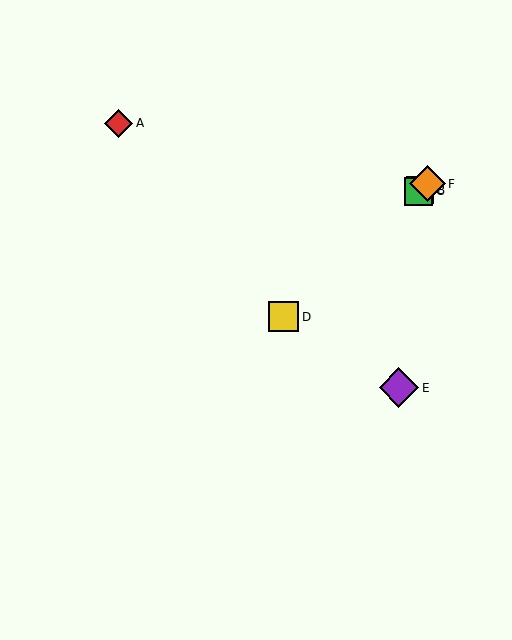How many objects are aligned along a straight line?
4 objects (B, C, D, F) are aligned along a straight line.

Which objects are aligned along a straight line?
Objects B, C, D, F are aligned along a straight line.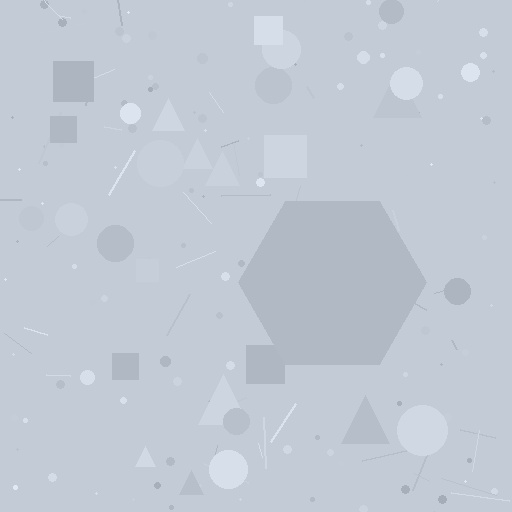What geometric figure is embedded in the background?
A hexagon is embedded in the background.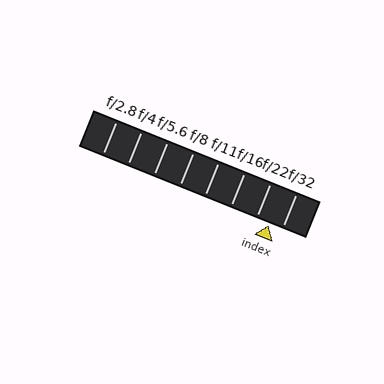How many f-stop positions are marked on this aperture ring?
There are 8 f-stop positions marked.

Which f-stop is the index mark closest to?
The index mark is closest to f/22.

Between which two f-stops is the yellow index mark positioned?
The index mark is between f/22 and f/32.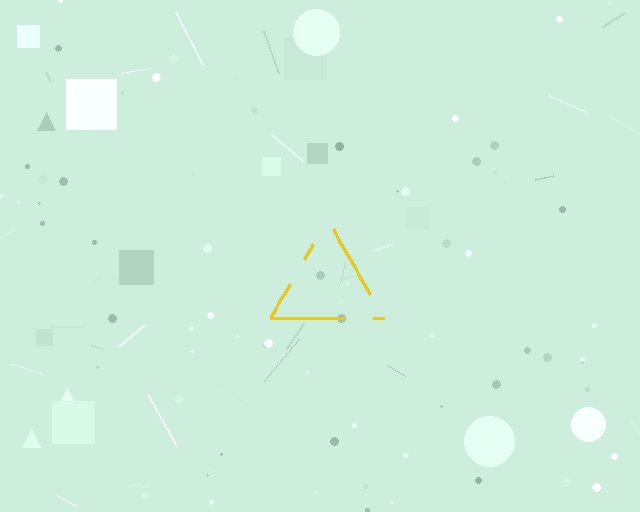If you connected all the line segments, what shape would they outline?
They would outline a triangle.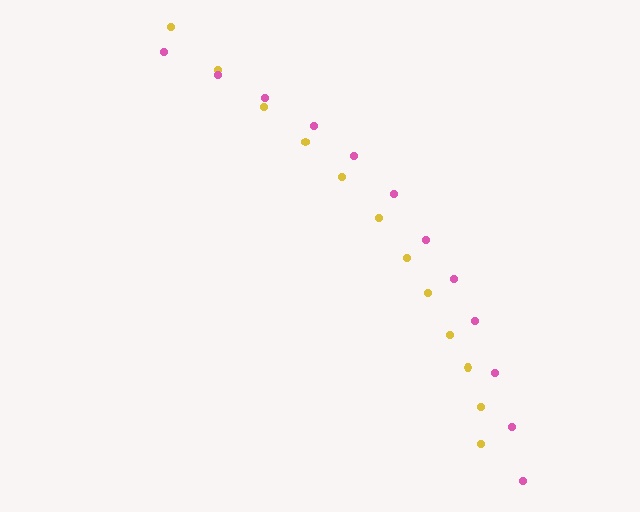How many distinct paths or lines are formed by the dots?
There are 2 distinct paths.